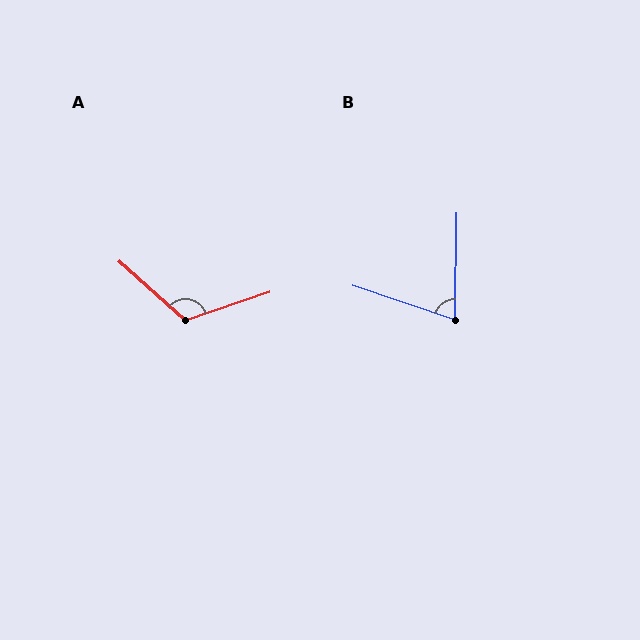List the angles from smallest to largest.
B (72°), A (120°).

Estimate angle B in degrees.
Approximately 72 degrees.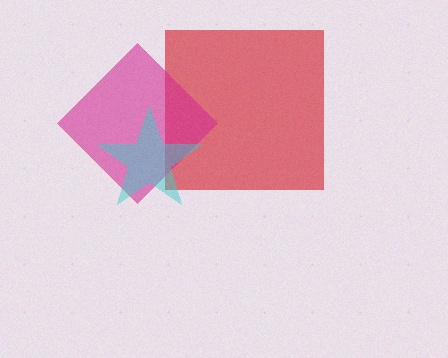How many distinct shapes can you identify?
There are 3 distinct shapes: a red square, a magenta diamond, a cyan star.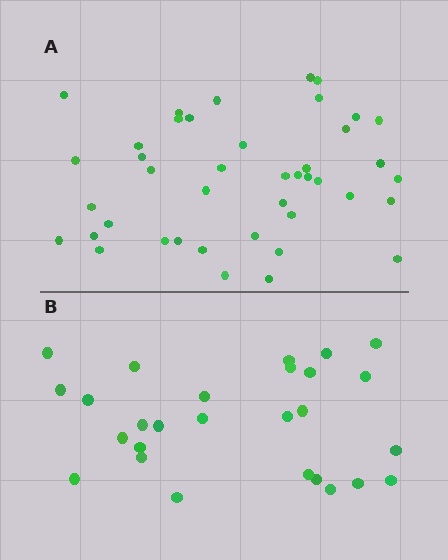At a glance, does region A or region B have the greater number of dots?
Region A (the top region) has more dots.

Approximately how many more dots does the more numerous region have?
Region A has approximately 15 more dots than region B.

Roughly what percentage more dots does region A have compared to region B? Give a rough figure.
About 55% more.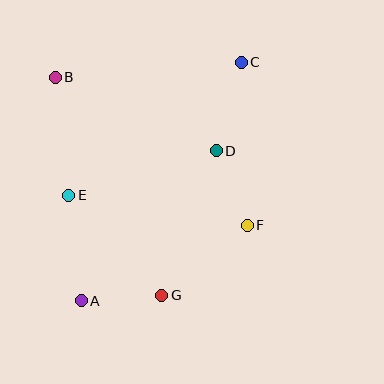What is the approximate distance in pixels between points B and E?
The distance between B and E is approximately 119 pixels.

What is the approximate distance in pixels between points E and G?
The distance between E and G is approximately 136 pixels.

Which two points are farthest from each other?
Points A and C are farthest from each other.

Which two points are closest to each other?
Points D and F are closest to each other.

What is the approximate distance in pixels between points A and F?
The distance between A and F is approximately 183 pixels.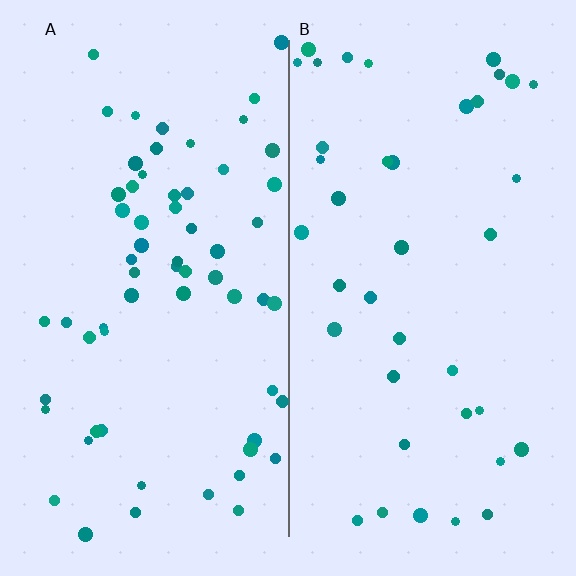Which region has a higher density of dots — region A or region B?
A (the left).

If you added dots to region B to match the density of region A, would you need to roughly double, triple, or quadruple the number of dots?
Approximately double.